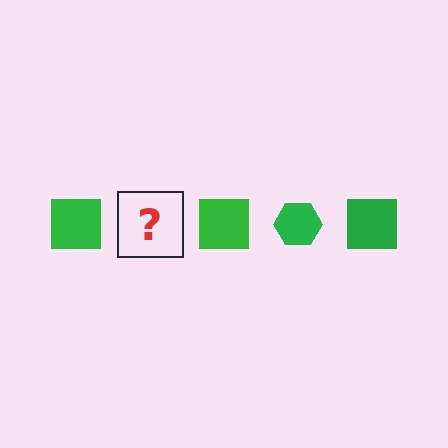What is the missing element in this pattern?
The missing element is a green hexagon.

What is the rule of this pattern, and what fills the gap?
The rule is that the pattern cycles through square, hexagon shapes in green. The gap should be filled with a green hexagon.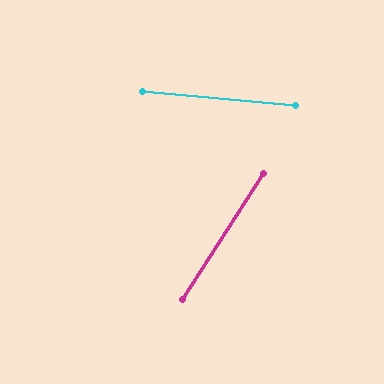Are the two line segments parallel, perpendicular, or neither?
Neither parallel nor perpendicular — they differ by about 62°.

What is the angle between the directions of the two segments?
Approximately 62 degrees.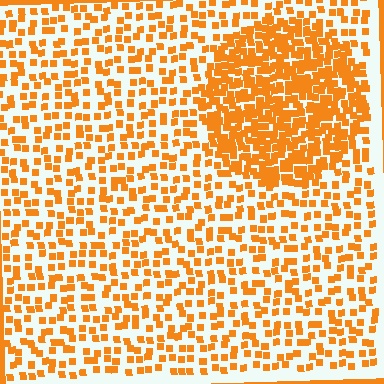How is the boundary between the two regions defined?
The boundary is defined by a change in element density (approximately 2.3x ratio). All elements are the same color, size, and shape.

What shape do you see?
I see a circle.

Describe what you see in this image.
The image contains small orange elements arranged at two different densities. A circle-shaped region is visible where the elements are more densely packed than the surrounding area.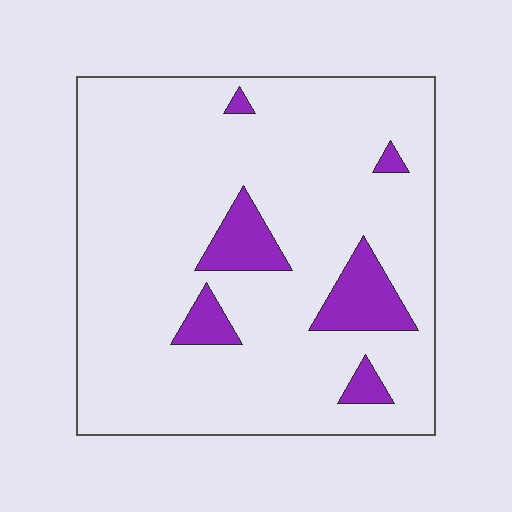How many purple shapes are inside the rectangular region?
6.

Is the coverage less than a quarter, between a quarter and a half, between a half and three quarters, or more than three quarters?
Less than a quarter.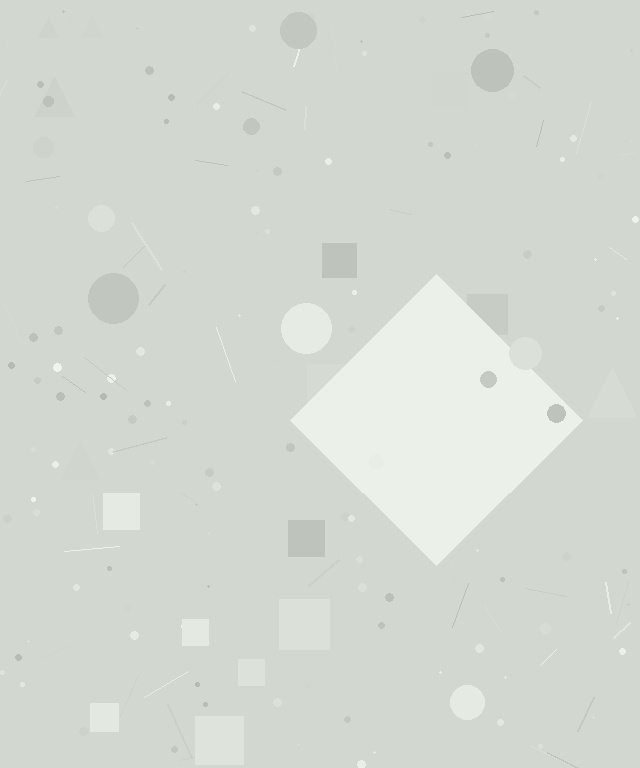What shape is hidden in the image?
A diamond is hidden in the image.